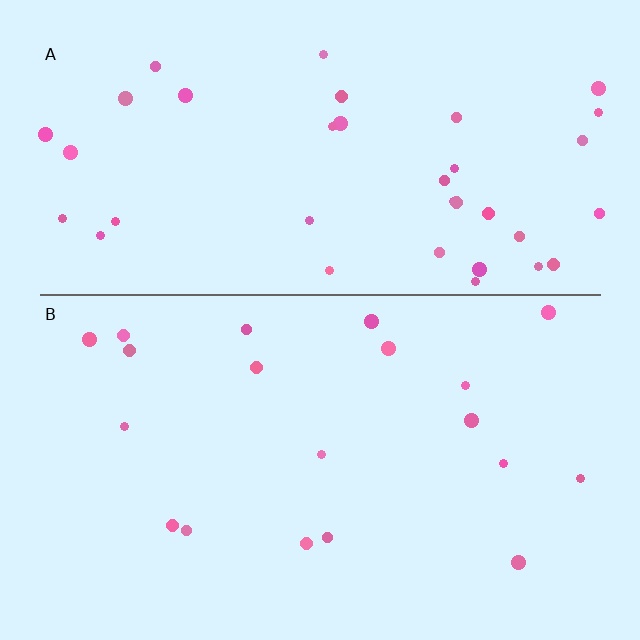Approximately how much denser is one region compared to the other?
Approximately 1.9× — region A over region B.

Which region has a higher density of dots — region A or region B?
A (the top).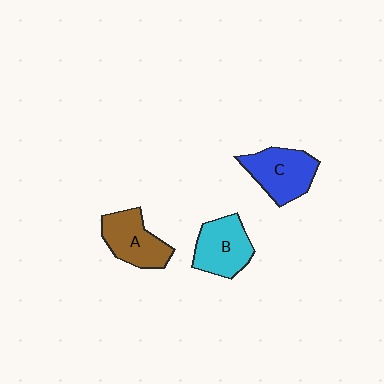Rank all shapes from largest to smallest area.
From largest to smallest: C (blue), B (cyan), A (brown).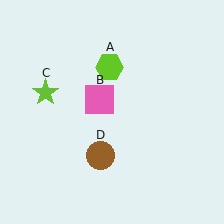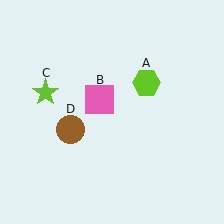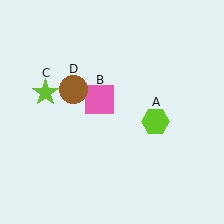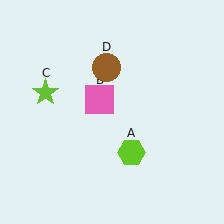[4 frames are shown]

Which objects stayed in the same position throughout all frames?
Pink square (object B) and lime star (object C) remained stationary.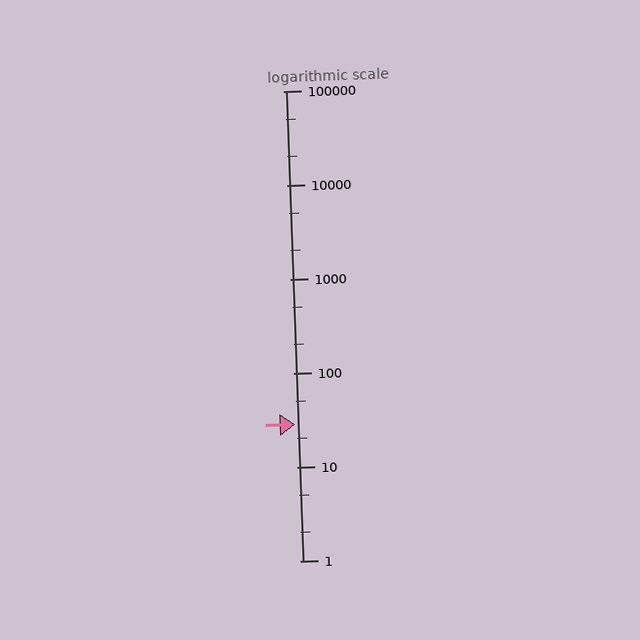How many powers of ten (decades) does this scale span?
The scale spans 5 decades, from 1 to 100000.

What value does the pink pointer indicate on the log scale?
The pointer indicates approximately 28.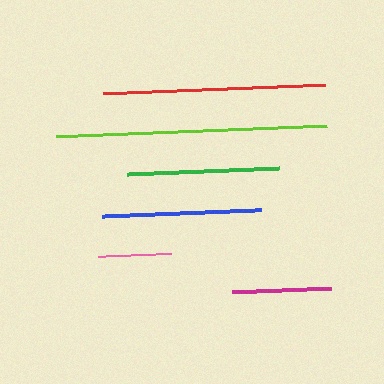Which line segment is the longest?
The lime line is the longest at approximately 271 pixels.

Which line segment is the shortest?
The pink line is the shortest at approximately 75 pixels.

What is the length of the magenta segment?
The magenta segment is approximately 99 pixels long.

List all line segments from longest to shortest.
From longest to shortest: lime, red, blue, green, magenta, pink.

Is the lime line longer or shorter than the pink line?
The lime line is longer than the pink line.